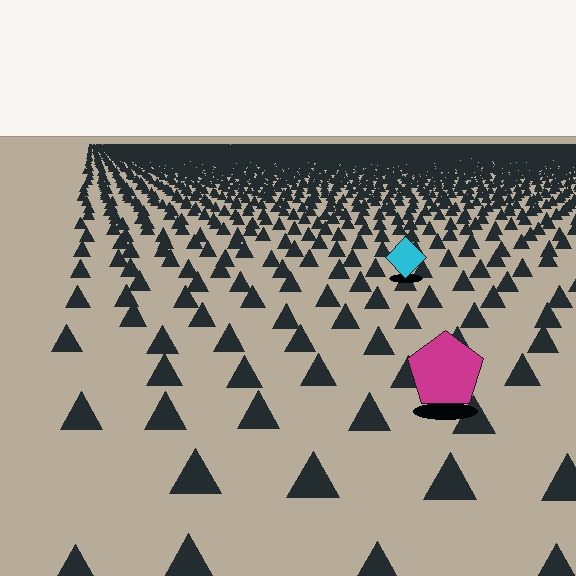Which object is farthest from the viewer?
The cyan diamond is farthest from the viewer. It appears smaller and the ground texture around it is denser.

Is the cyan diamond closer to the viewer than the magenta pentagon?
No. The magenta pentagon is closer — you can tell from the texture gradient: the ground texture is coarser near it.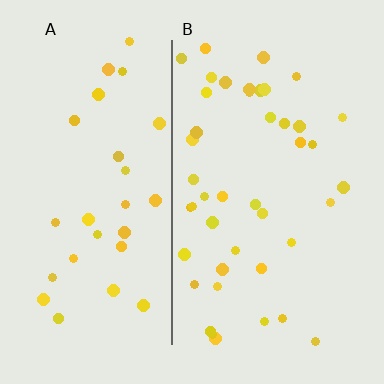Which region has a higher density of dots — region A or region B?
B (the right).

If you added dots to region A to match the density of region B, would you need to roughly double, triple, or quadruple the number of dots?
Approximately double.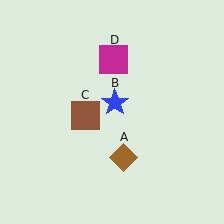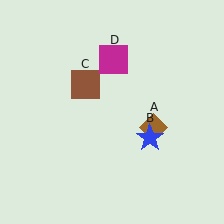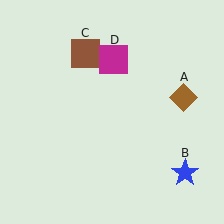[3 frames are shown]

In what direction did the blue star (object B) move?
The blue star (object B) moved down and to the right.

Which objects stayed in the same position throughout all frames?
Magenta square (object D) remained stationary.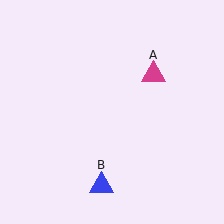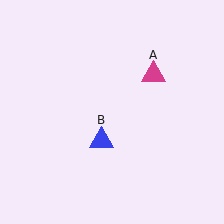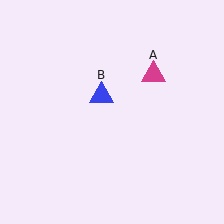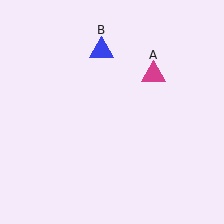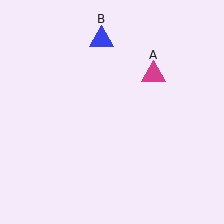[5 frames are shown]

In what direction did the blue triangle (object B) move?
The blue triangle (object B) moved up.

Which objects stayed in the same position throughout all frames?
Magenta triangle (object A) remained stationary.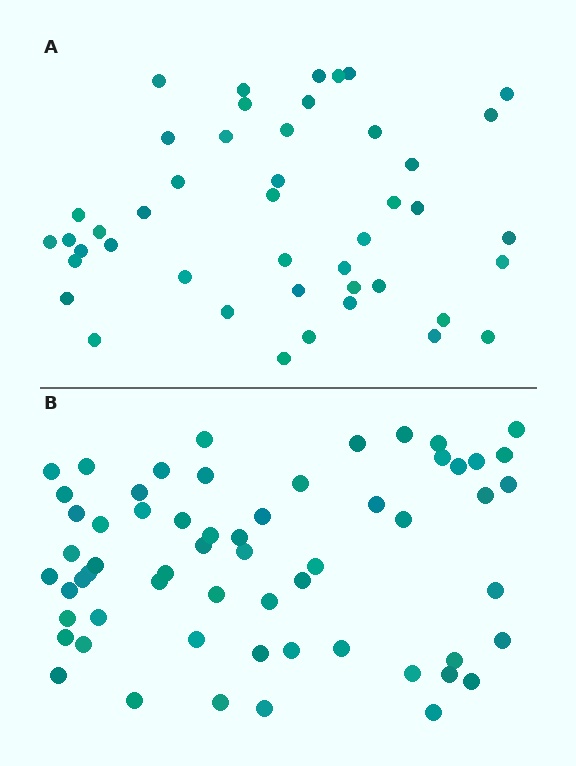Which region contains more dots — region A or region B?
Region B (the bottom region) has more dots.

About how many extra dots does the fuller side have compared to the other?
Region B has approximately 15 more dots than region A.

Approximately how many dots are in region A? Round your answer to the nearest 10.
About 40 dots. (The exact count is 45, which rounds to 40.)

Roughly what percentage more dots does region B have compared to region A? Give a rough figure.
About 35% more.